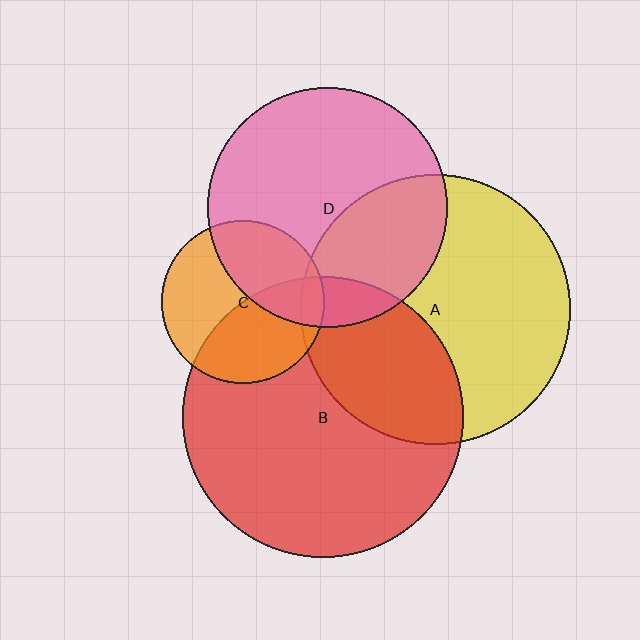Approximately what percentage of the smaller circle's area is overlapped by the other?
Approximately 45%.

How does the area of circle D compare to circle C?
Approximately 2.2 times.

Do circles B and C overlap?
Yes.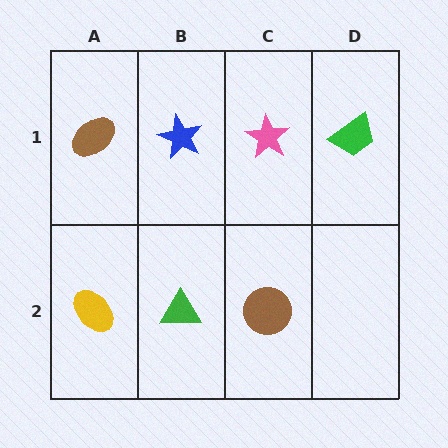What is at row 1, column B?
A blue star.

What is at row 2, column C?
A brown circle.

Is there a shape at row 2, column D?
No, that cell is empty.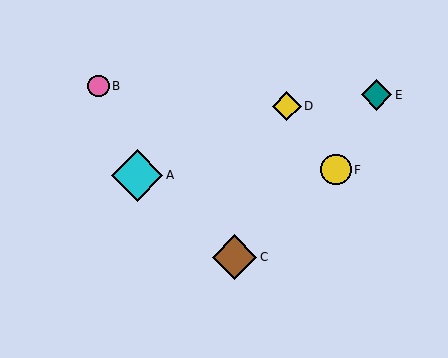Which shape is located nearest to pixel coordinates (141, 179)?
The cyan diamond (labeled A) at (137, 175) is nearest to that location.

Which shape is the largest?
The cyan diamond (labeled A) is the largest.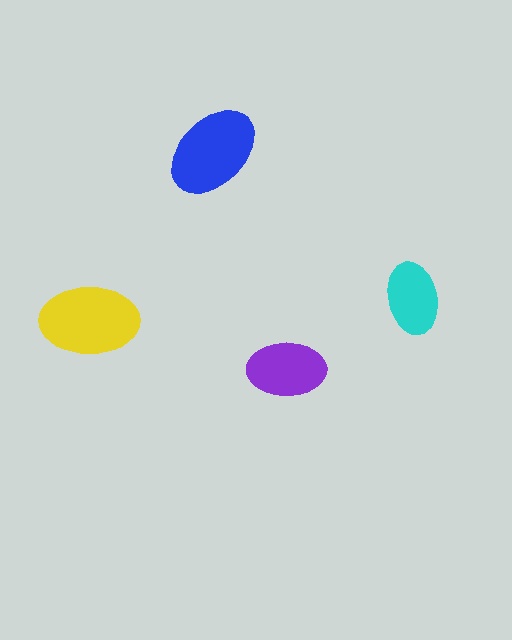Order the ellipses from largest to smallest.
the yellow one, the blue one, the purple one, the cyan one.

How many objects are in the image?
There are 4 objects in the image.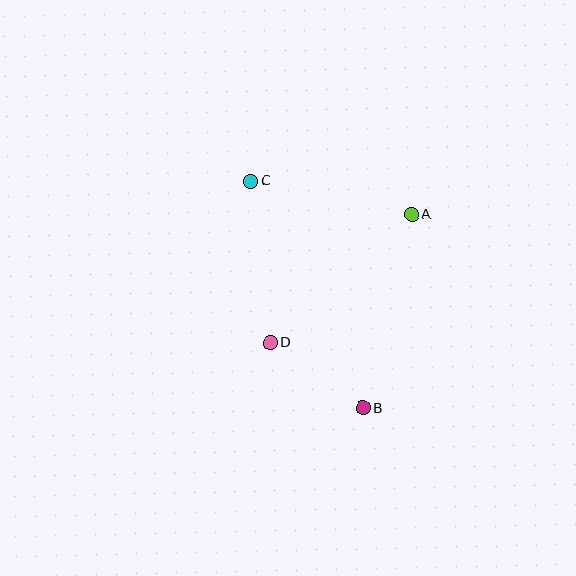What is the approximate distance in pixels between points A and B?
The distance between A and B is approximately 200 pixels.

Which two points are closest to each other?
Points B and D are closest to each other.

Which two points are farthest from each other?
Points B and C are farthest from each other.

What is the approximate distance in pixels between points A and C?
The distance between A and C is approximately 165 pixels.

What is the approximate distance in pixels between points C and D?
The distance between C and D is approximately 163 pixels.